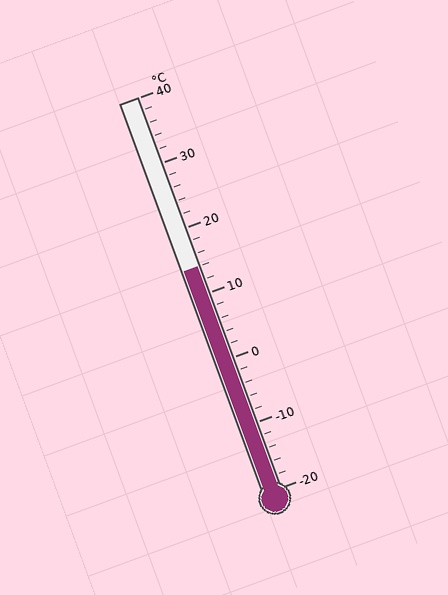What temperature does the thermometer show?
The thermometer shows approximately 14°C.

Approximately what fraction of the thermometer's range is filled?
The thermometer is filled to approximately 55% of its range.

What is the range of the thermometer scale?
The thermometer scale ranges from -20°C to 40°C.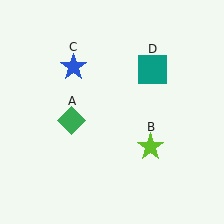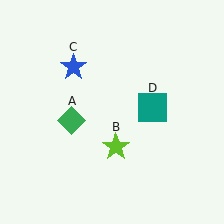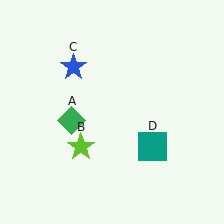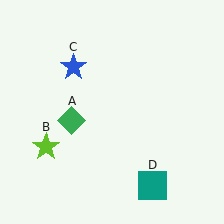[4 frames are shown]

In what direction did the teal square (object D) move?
The teal square (object D) moved down.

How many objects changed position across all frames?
2 objects changed position: lime star (object B), teal square (object D).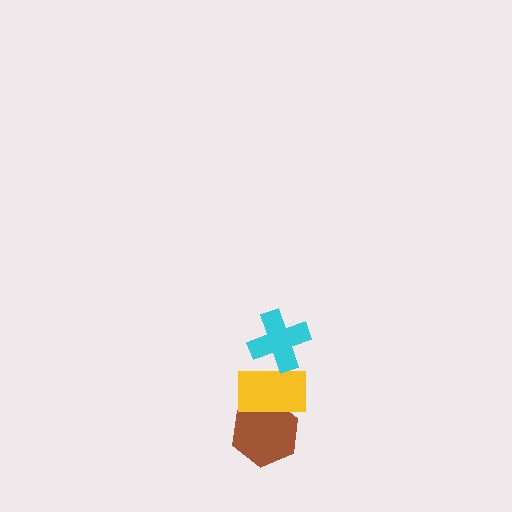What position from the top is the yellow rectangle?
The yellow rectangle is 2nd from the top.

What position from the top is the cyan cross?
The cyan cross is 1st from the top.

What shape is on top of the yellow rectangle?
The cyan cross is on top of the yellow rectangle.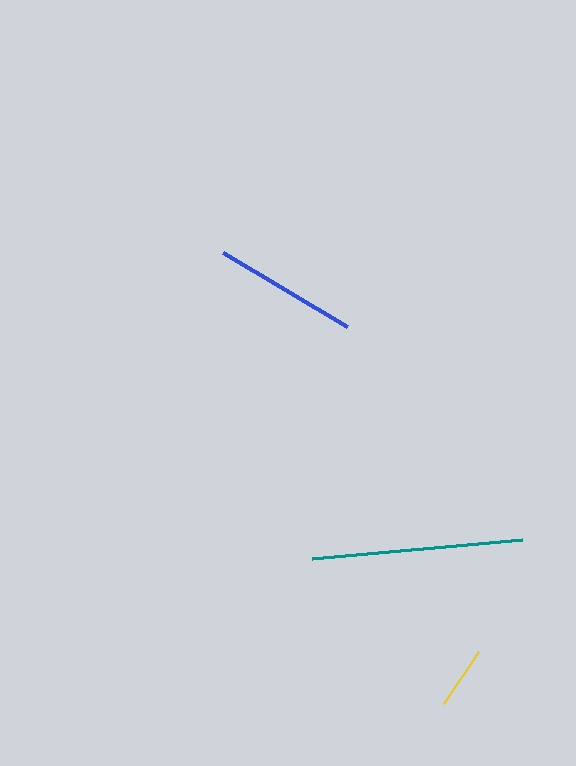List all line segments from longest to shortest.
From longest to shortest: teal, blue, yellow.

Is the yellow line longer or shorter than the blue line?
The blue line is longer than the yellow line.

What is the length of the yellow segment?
The yellow segment is approximately 63 pixels long.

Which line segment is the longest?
The teal line is the longest at approximately 211 pixels.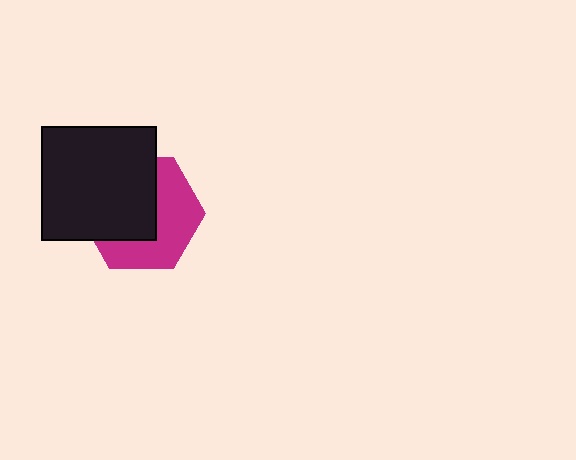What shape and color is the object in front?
The object in front is a black square.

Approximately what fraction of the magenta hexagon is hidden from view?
Roughly 52% of the magenta hexagon is hidden behind the black square.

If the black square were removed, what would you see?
You would see the complete magenta hexagon.